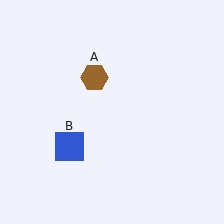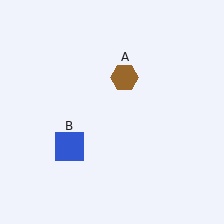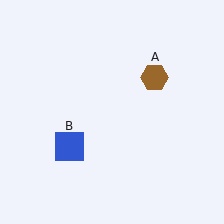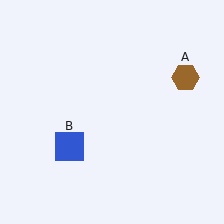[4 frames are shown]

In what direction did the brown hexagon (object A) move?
The brown hexagon (object A) moved right.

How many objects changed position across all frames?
1 object changed position: brown hexagon (object A).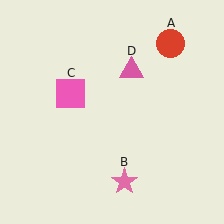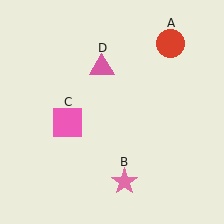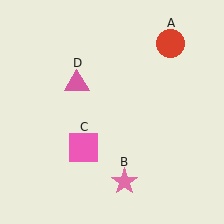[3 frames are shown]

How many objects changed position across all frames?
2 objects changed position: pink square (object C), pink triangle (object D).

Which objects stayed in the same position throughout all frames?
Red circle (object A) and pink star (object B) remained stationary.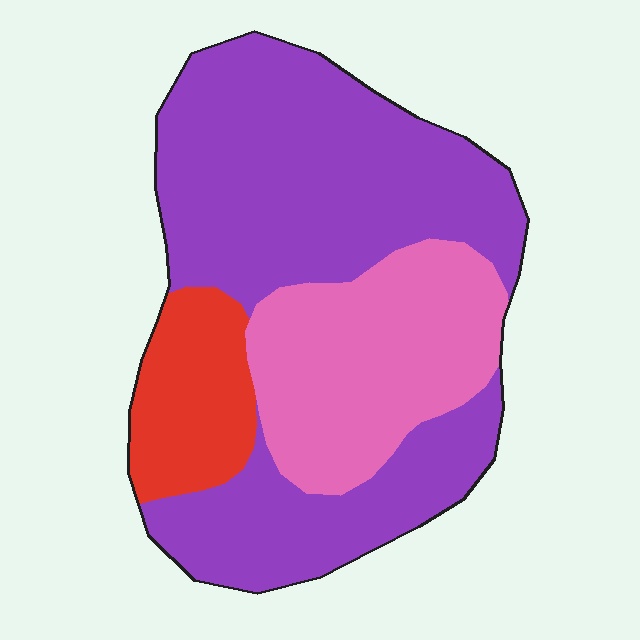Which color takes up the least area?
Red, at roughly 15%.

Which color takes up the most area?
Purple, at roughly 60%.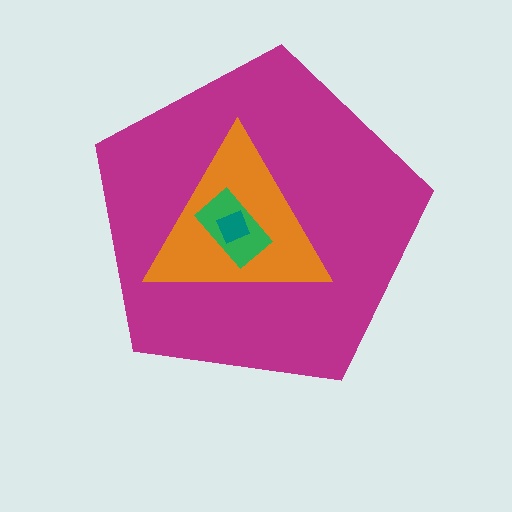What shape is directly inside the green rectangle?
The teal diamond.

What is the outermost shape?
The magenta pentagon.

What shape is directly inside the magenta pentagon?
The orange triangle.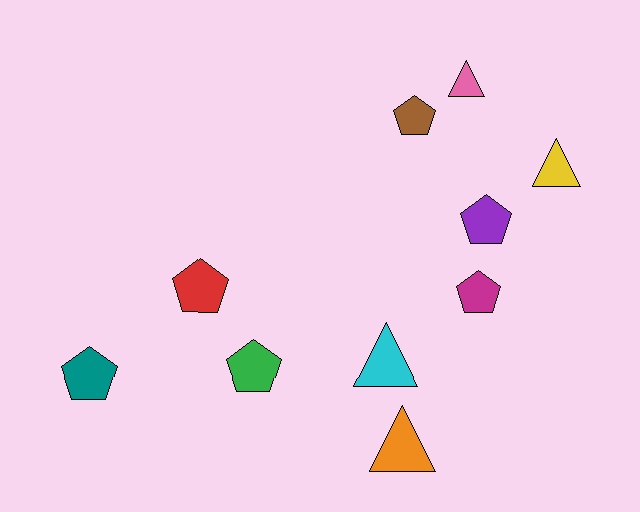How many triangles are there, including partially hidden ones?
There are 4 triangles.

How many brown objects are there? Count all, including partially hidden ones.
There is 1 brown object.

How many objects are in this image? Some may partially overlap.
There are 10 objects.